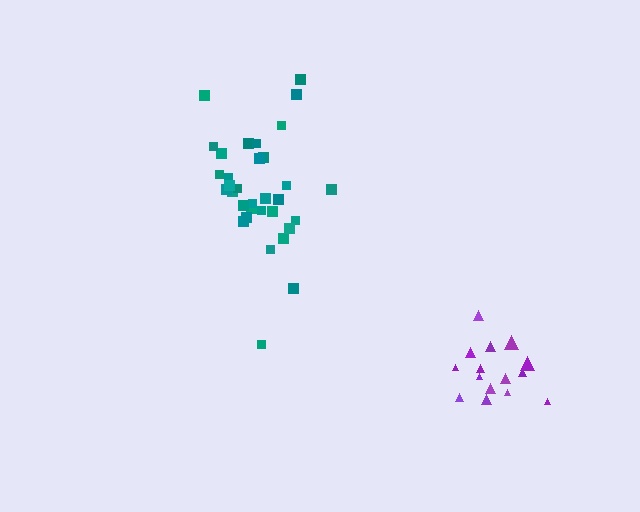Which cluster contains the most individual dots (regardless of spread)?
Teal (33).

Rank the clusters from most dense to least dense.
purple, teal.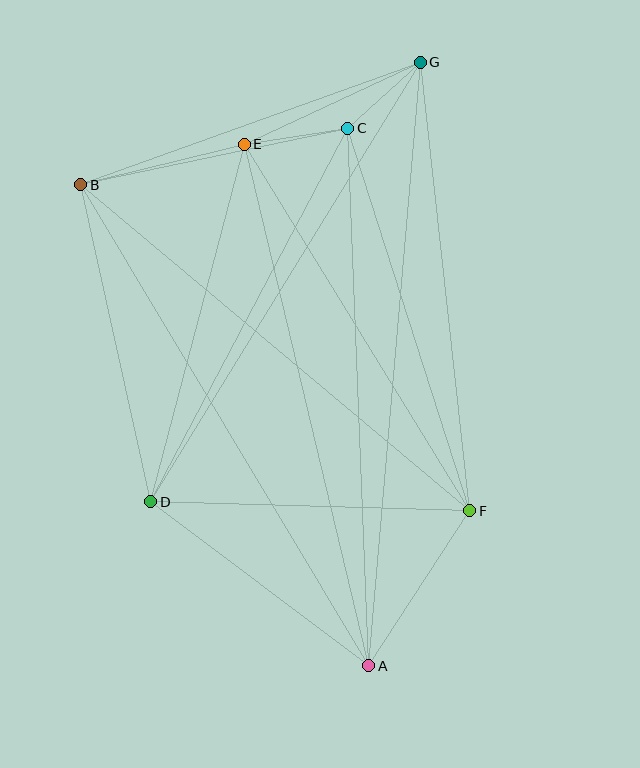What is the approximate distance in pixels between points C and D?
The distance between C and D is approximately 423 pixels.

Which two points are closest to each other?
Points C and G are closest to each other.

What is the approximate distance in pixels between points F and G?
The distance between F and G is approximately 451 pixels.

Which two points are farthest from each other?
Points A and G are farthest from each other.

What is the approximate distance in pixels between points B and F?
The distance between B and F is approximately 507 pixels.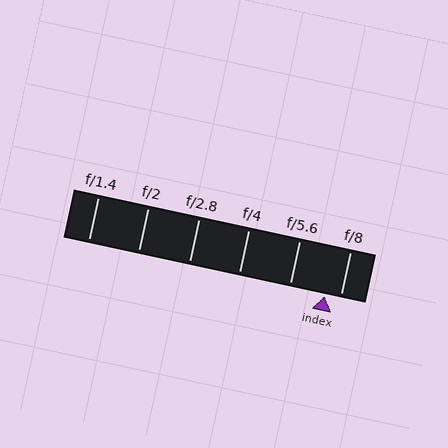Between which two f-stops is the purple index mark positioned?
The index mark is between f/5.6 and f/8.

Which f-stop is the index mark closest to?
The index mark is closest to f/8.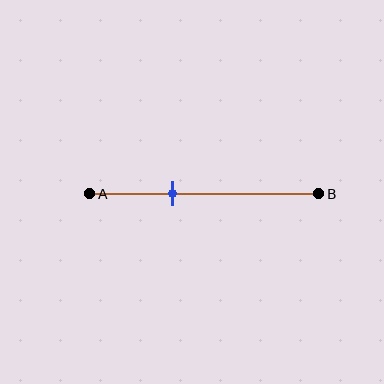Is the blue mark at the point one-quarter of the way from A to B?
No, the mark is at about 35% from A, not at the 25% one-quarter point.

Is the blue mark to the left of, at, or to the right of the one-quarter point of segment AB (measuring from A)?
The blue mark is to the right of the one-quarter point of segment AB.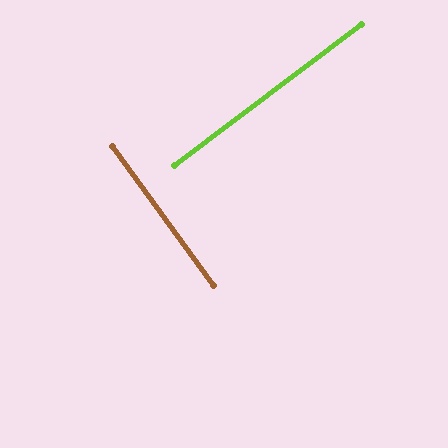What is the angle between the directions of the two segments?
Approximately 89 degrees.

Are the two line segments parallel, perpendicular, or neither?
Perpendicular — they meet at approximately 89°.